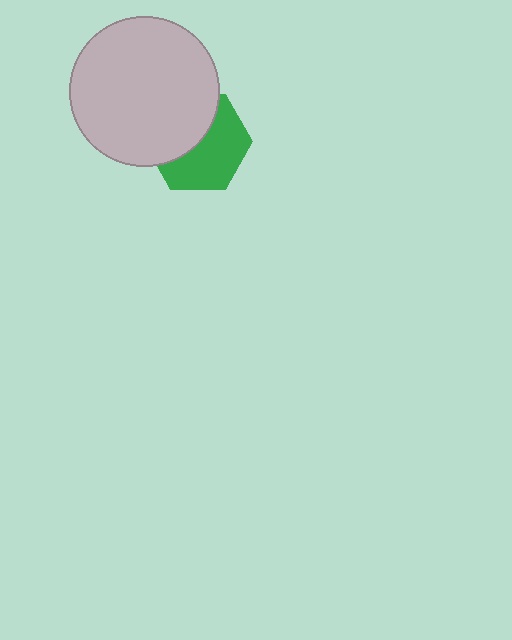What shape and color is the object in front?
The object in front is a light gray circle.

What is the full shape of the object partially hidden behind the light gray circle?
The partially hidden object is a green hexagon.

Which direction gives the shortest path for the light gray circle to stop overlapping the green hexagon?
Moving toward the upper-left gives the shortest separation.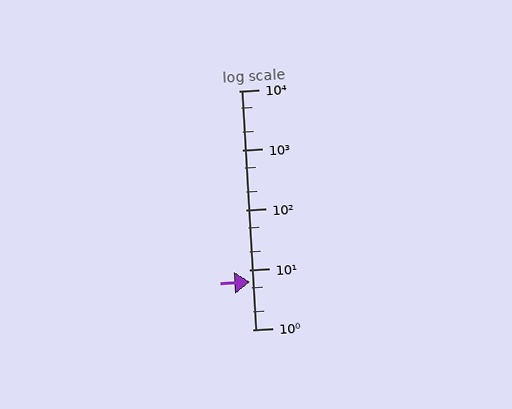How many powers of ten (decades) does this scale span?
The scale spans 4 decades, from 1 to 10000.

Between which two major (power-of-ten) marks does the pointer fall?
The pointer is between 1 and 10.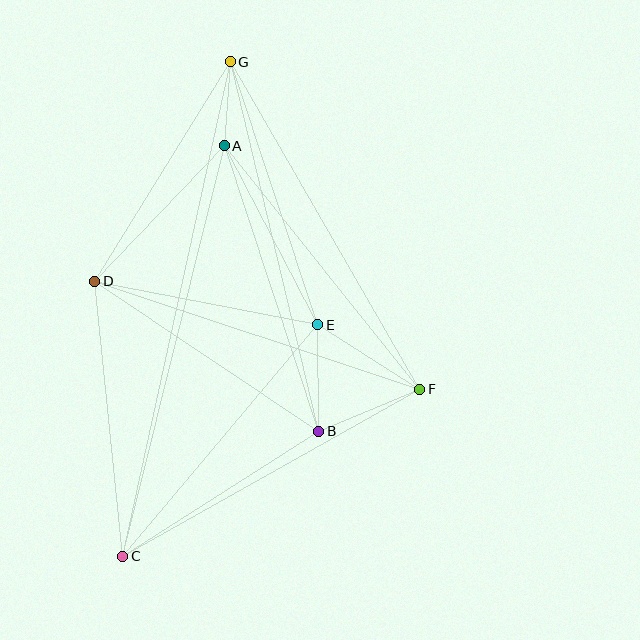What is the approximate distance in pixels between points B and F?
The distance between B and F is approximately 109 pixels.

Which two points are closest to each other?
Points A and G are closest to each other.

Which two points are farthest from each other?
Points C and G are farthest from each other.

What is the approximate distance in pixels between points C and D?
The distance between C and D is approximately 276 pixels.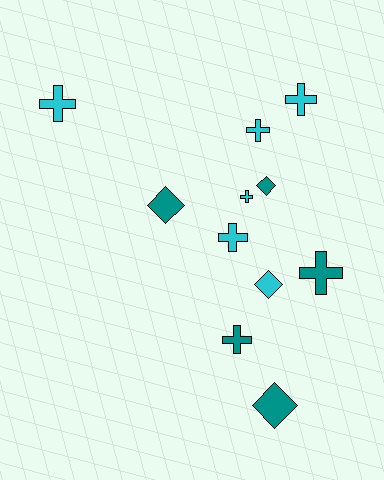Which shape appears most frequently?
Cross, with 7 objects.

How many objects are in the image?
There are 11 objects.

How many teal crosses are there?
There are 2 teal crosses.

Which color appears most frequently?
Cyan, with 6 objects.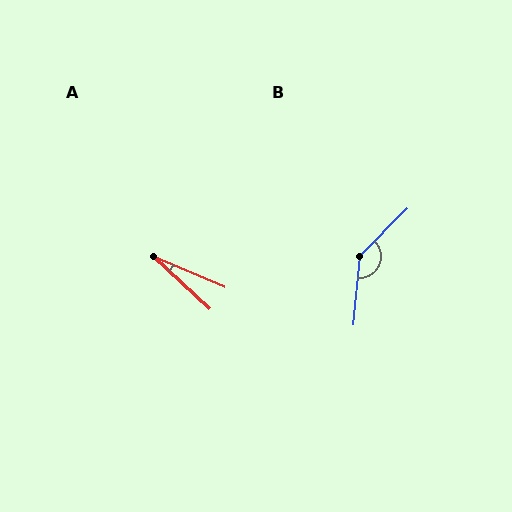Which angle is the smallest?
A, at approximately 20 degrees.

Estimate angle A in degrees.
Approximately 20 degrees.